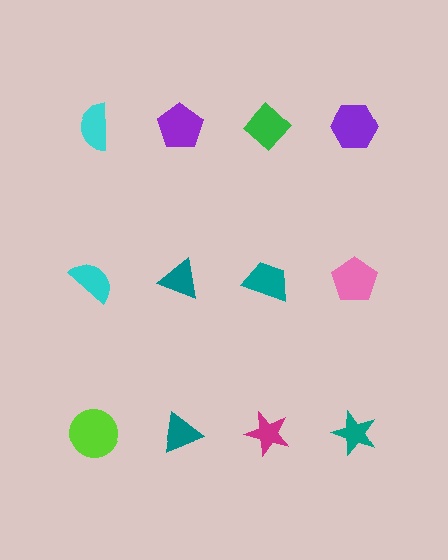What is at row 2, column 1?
A cyan semicircle.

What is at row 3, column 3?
A magenta star.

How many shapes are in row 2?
4 shapes.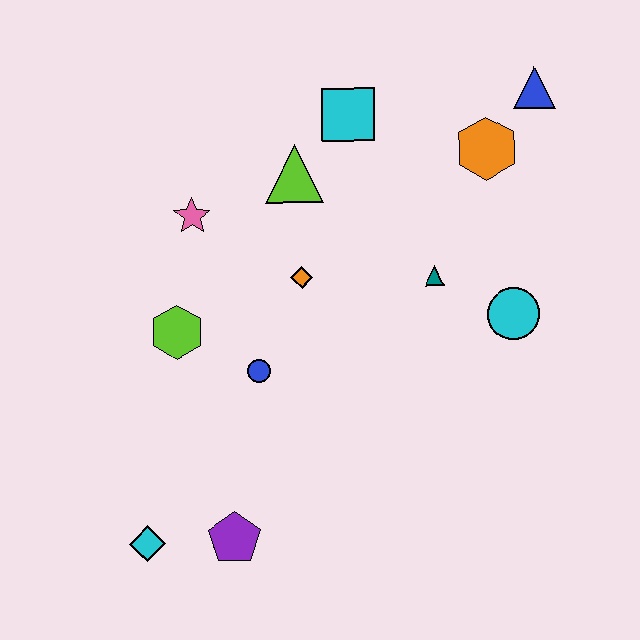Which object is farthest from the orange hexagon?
The cyan diamond is farthest from the orange hexagon.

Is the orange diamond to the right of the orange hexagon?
No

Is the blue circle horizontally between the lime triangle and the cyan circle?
No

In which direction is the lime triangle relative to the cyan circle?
The lime triangle is to the left of the cyan circle.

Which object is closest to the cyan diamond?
The purple pentagon is closest to the cyan diamond.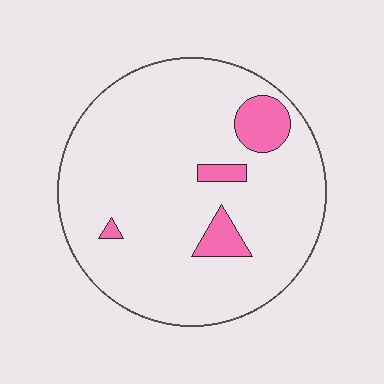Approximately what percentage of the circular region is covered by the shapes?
Approximately 10%.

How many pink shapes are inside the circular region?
4.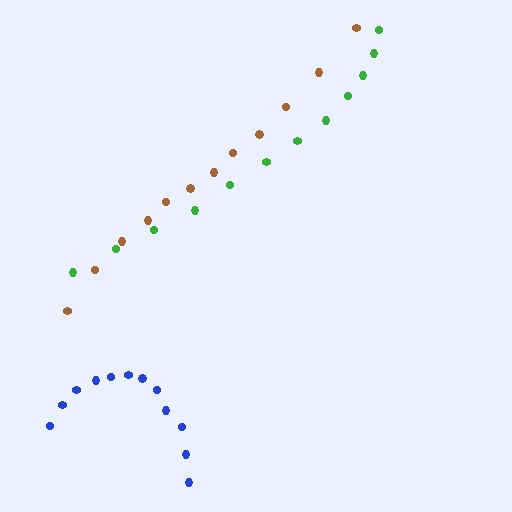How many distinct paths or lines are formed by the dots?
There are 3 distinct paths.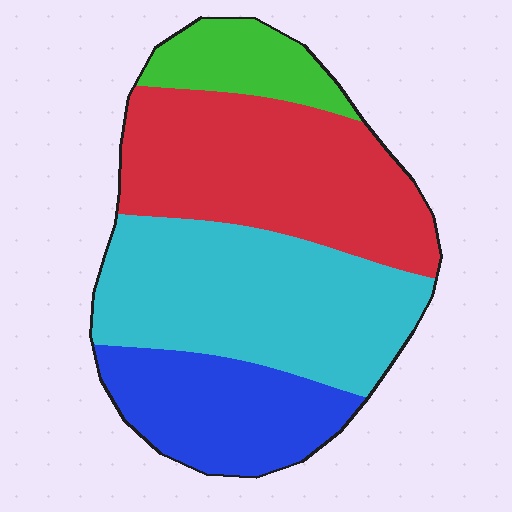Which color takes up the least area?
Green, at roughly 10%.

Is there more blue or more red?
Red.